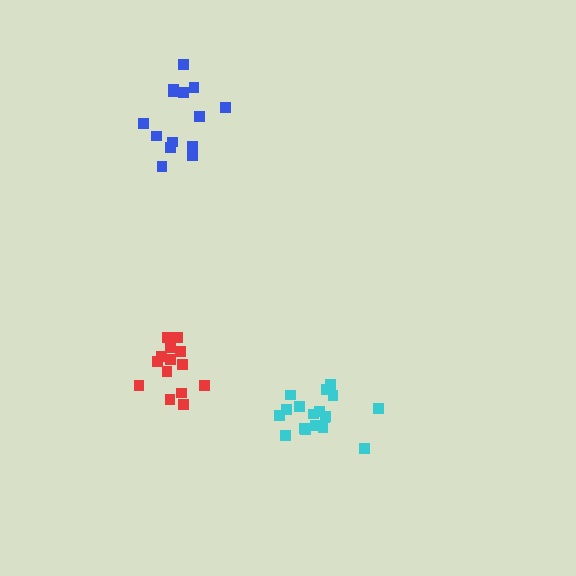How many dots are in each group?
Group 1: 14 dots, Group 2: 18 dots, Group 3: 14 dots (46 total).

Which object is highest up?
The blue cluster is topmost.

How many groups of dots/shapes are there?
There are 3 groups.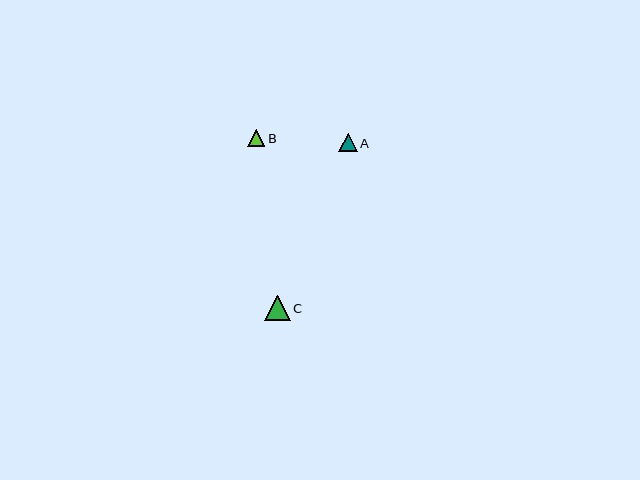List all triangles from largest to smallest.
From largest to smallest: C, A, B.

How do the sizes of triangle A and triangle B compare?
Triangle A and triangle B are approximately the same size.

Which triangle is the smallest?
Triangle B is the smallest with a size of approximately 17 pixels.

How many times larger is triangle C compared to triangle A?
Triangle C is approximately 1.4 times the size of triangle A.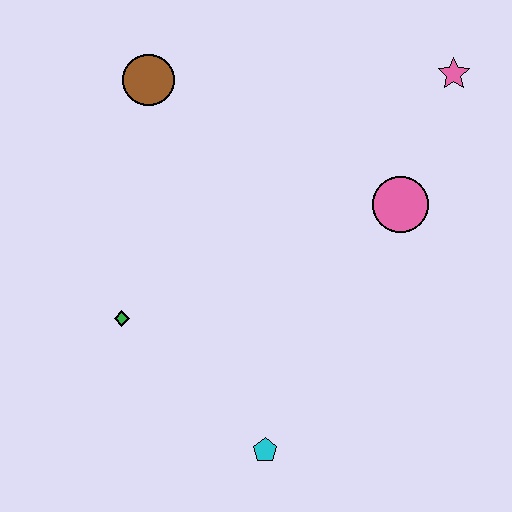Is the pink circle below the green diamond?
No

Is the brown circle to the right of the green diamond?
Yes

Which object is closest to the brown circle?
The green diamond is closest to the brown circle.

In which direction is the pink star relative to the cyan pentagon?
The pink star is above the cyan pentagon.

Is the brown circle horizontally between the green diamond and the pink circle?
Yes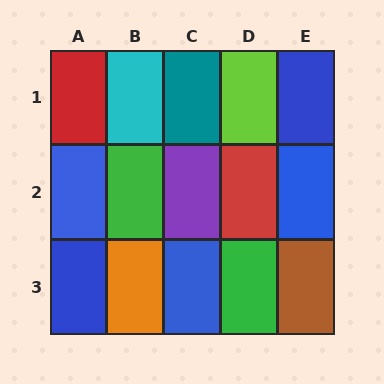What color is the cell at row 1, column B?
Cyan.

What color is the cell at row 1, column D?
Lime.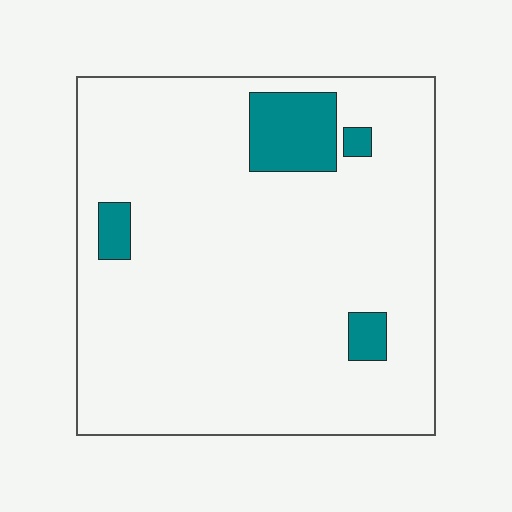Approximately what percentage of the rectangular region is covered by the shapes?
Approximately 10%.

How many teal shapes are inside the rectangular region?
4.